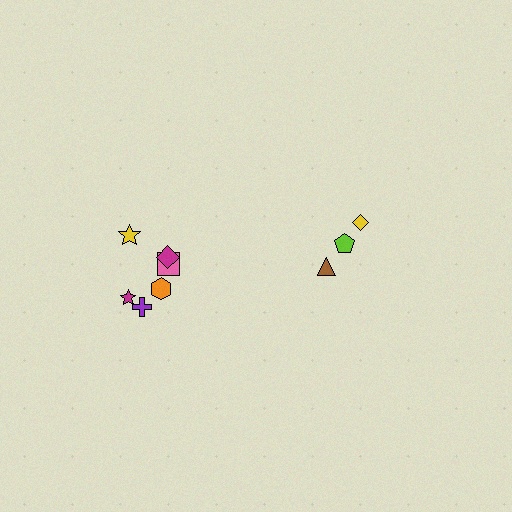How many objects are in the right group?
There are 3 objects.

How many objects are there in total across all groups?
There are 9 objects.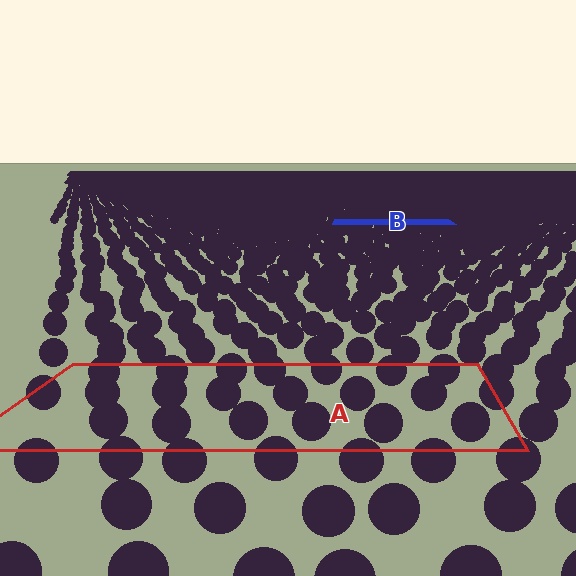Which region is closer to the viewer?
Region A is closer. The texture elements there are larger and more spread out.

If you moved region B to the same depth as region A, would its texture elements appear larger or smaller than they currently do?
They would appear larger. At a closer depth, the same texture elements are projected at a bigger on-screen size.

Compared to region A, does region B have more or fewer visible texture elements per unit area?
Region B has more texture elements per unit area — they are packed more densely because it is farther away.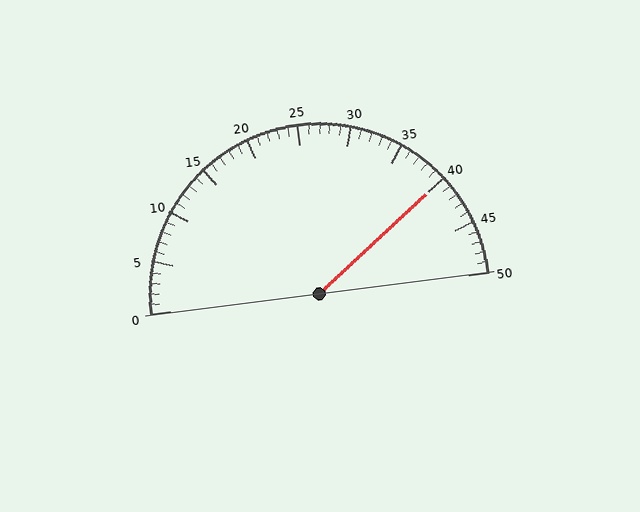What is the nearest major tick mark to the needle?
The nearest major tick mark is 40.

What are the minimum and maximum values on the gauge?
The gauge ranges from 0 to 50.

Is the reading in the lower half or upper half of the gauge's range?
The reading is in the upper half of the range (0 to 50).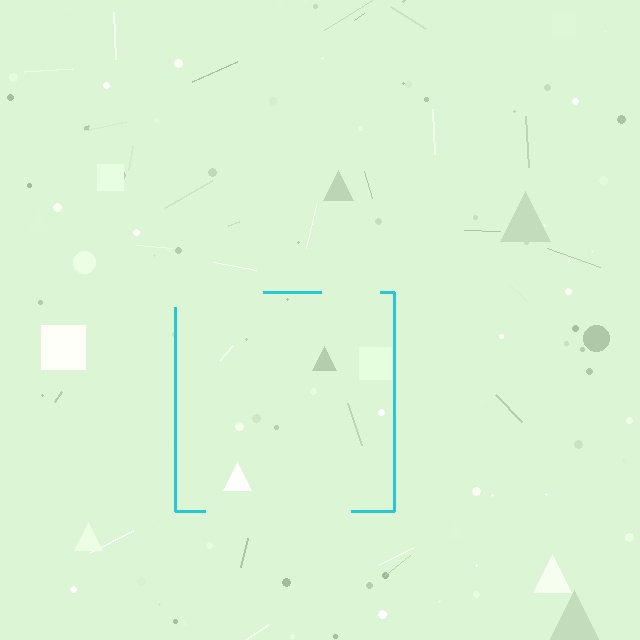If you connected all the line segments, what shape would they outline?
They would outline a square.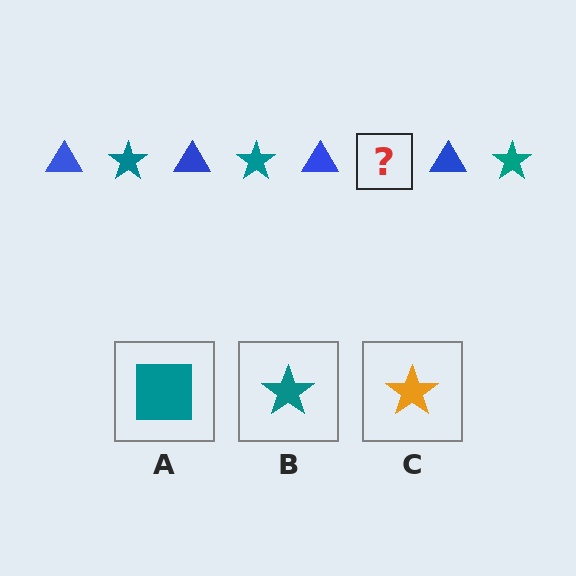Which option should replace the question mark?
Option B.